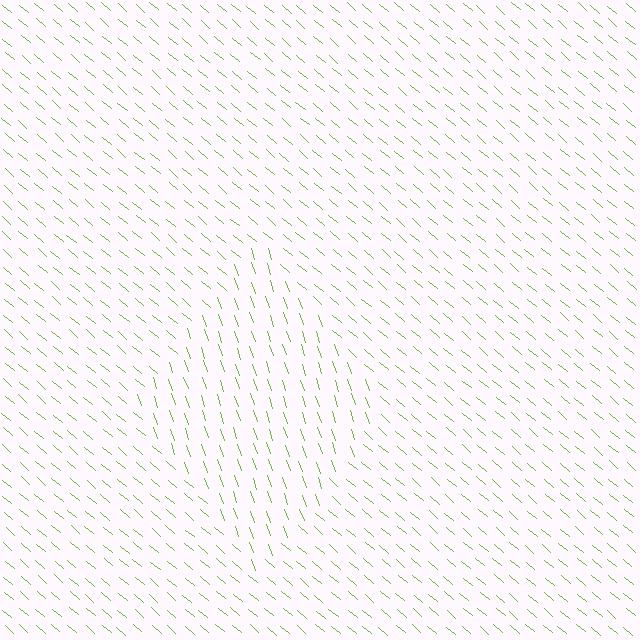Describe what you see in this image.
The image is filled with small lime line segments. A diamond region in the image has lines oriented differently from the surrounding lines, creating a visible texture boundary.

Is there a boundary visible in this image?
Yes, there is a texture boundary formed by a change in line orientation.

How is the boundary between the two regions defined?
The boundary is defined purely by a change in line orientation (approximately 31 degrees difference). All lines are the same color and thickness.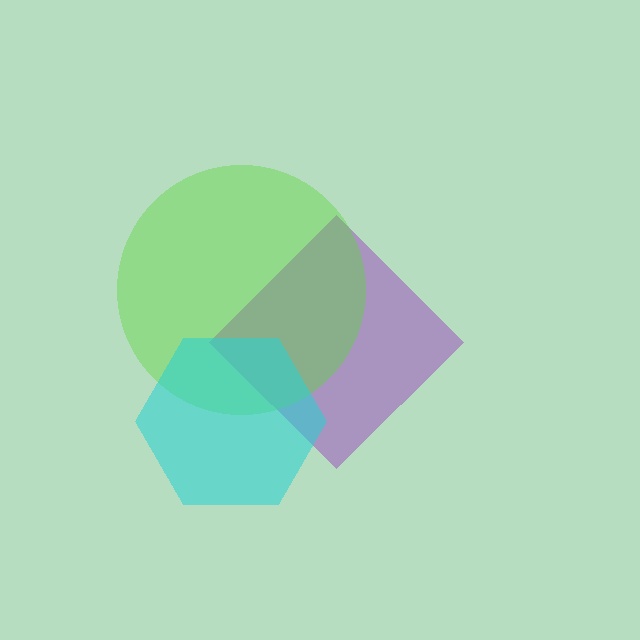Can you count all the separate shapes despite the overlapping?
Yes, there are 3 separate shapes.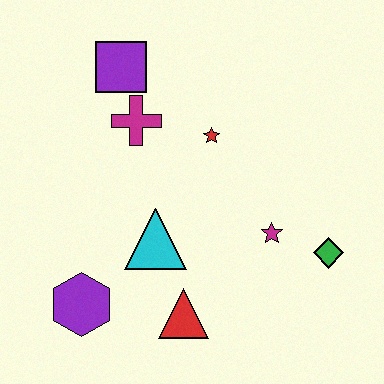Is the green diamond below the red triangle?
No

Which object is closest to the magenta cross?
The purple square is closest to the magenta cross.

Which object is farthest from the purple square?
The green diamond is farthest from the purple square.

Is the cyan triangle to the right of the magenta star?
No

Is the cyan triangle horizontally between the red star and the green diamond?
No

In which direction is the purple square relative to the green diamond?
The purple square is to the left of the green diamond.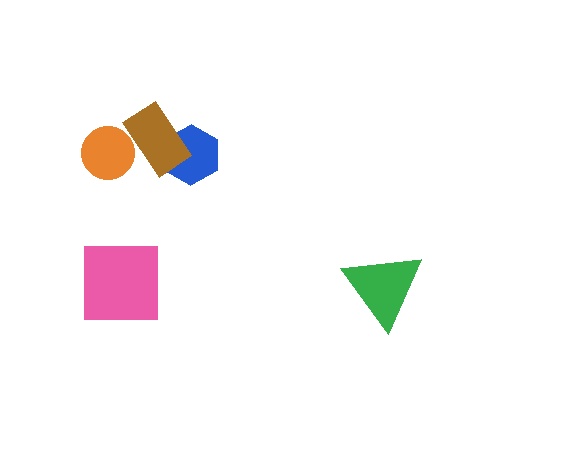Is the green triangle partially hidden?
No, no other shape covers it.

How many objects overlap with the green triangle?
0 objects overlap with the green triangle.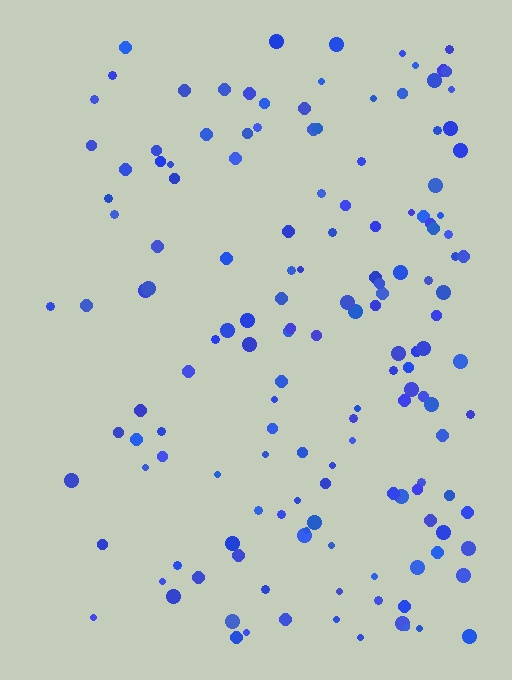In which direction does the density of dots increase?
From left to right, with the right side densest.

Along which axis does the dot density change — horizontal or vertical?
Horizontal.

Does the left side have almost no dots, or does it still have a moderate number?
Still a moderate number, just noticeably fewer than the right.